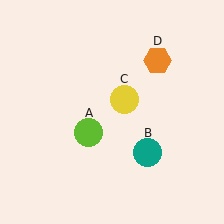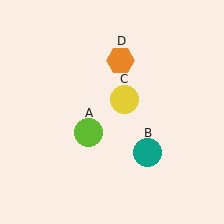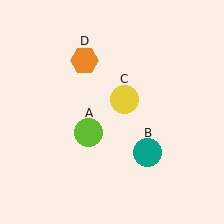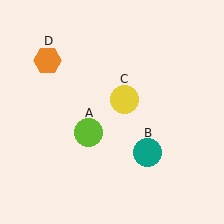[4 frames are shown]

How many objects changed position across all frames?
1 object changed position: orange hexagon (object D).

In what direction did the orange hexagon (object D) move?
The orange hexagon (object D) moved left.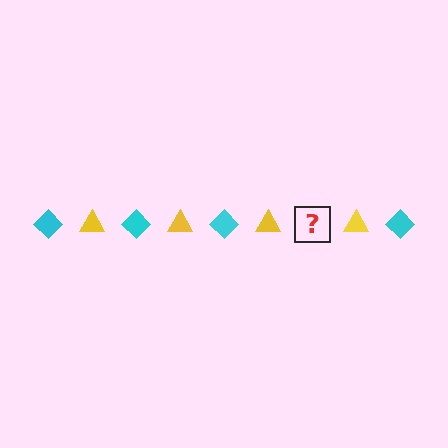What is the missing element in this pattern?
The missing element is a cyan diamond.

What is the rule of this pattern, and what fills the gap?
The rule is that the pattern alternates between cyan diamond and yellow triangle. The gap should be filled with a cyan diamond.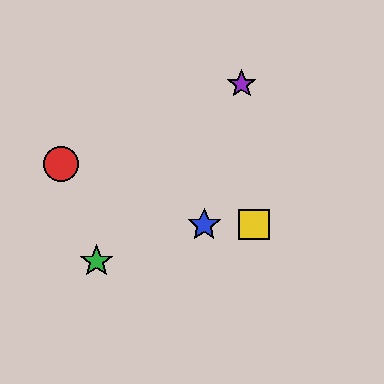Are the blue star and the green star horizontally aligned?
No, the blue star is at y≈225 and the green star is at y≈261.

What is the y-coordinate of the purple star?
The purple star is at y≈84.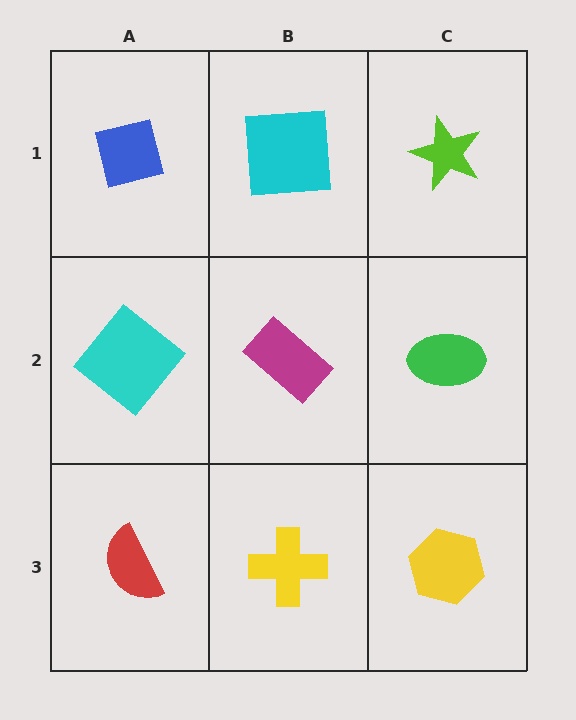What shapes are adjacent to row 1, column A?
A cyan diamond (row 2, column A), a cyan square (row 1, column B).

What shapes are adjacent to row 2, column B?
A cyan square (row 1, column B), a yellow cross (row 3, column B), a cyan diamond (row 2, column A), a green ellipse (row 2, column C).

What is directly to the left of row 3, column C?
A yellow cross.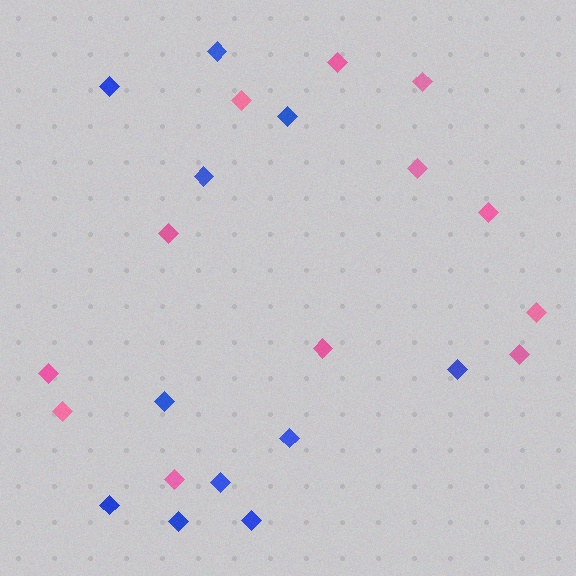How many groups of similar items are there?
There are 2 groups: one group of pink diamonds (12) and one group of blue diamonds (11).